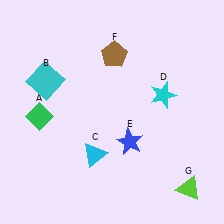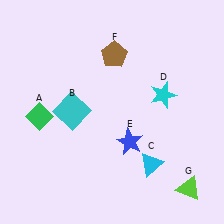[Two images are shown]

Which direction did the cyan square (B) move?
The cyan square (B) moved down.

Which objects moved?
The objects that moved are: the cyan square (B), the cyan triangle (C).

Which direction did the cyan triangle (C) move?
The cyan triangle (C) moved right.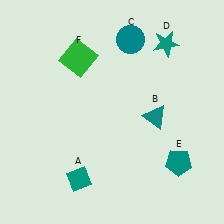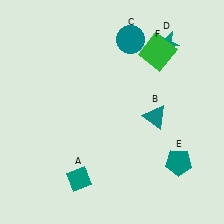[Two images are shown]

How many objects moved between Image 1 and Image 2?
1 object moved between the two images.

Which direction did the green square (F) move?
The green square (F) moved right.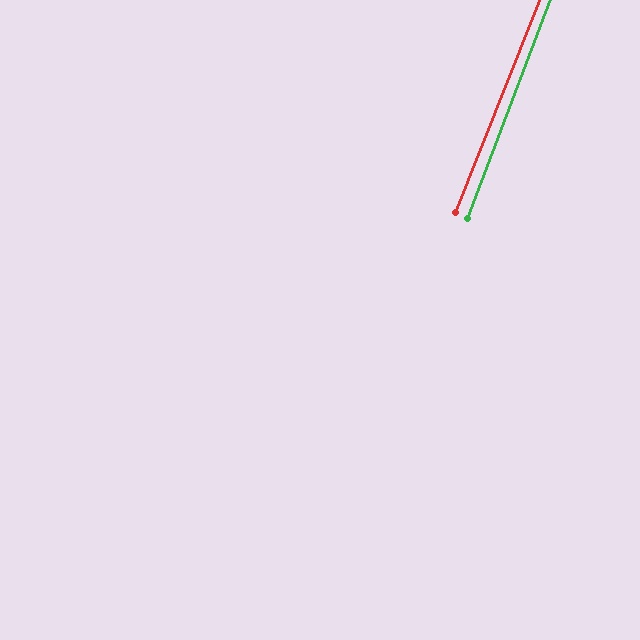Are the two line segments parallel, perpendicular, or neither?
Parallel — their directions differ by only 0.8°.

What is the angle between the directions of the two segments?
Approximately 1 degree.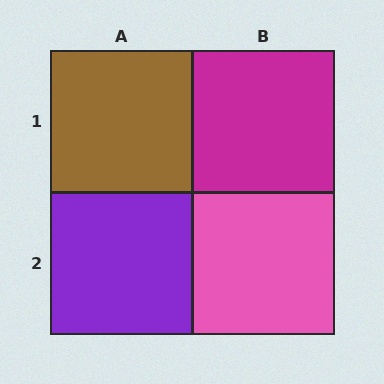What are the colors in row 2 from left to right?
Purple, pink.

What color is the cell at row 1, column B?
Magenta.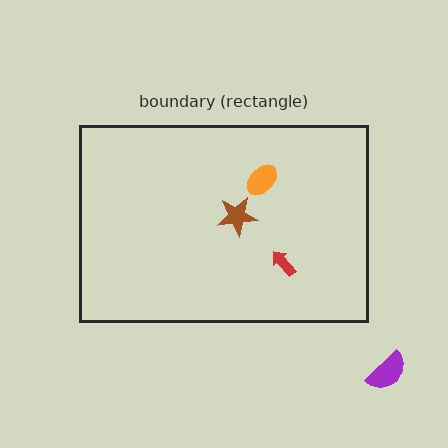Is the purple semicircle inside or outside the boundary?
Outside.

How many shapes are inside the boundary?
3 inside, 1 outside.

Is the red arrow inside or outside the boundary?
Inside.